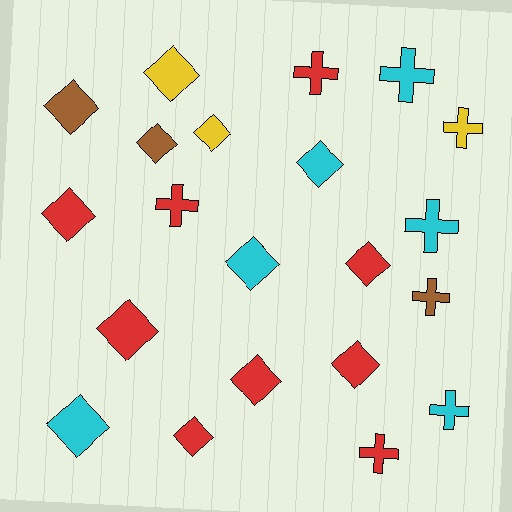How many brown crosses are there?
There is 1 brown cross.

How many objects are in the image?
There are 21 objects.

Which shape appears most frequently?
Diamond, with 13 objects.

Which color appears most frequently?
Red, with 9 objects.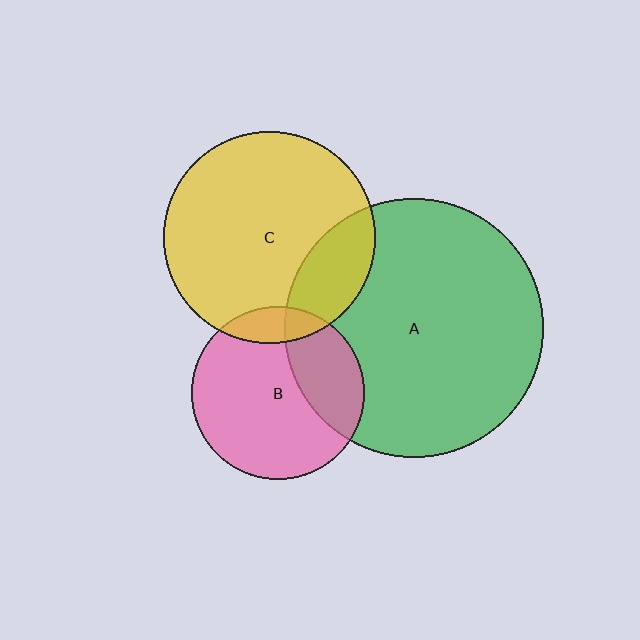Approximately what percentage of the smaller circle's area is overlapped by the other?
Approximately 20%.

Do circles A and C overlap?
Yes.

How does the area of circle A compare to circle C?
Approximately 1.5 times.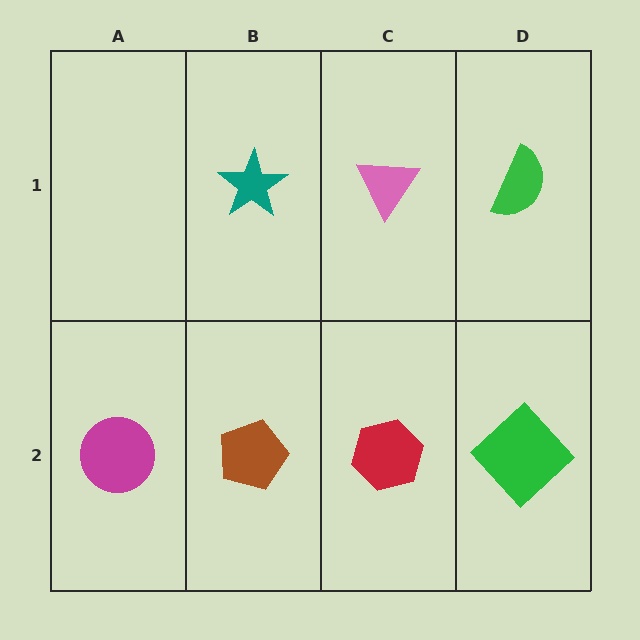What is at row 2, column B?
A brown pentagon.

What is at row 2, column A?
A magenta circle.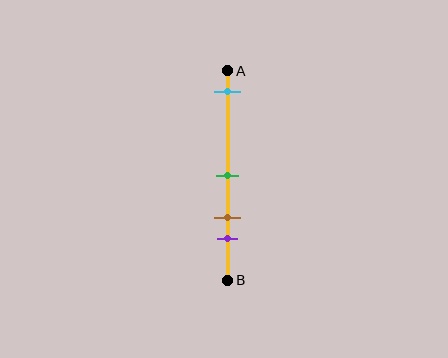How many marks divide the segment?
There are 4 marks dividing the segment.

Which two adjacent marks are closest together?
The brown and purple marks are the closest adjacent pair.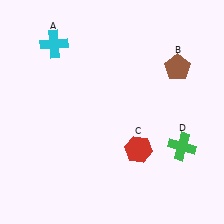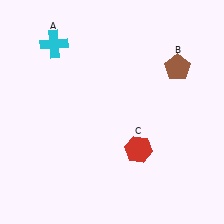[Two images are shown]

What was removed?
The green cross (D) was removed in Image 2.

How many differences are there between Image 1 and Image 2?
There is 1 difference between the two images.